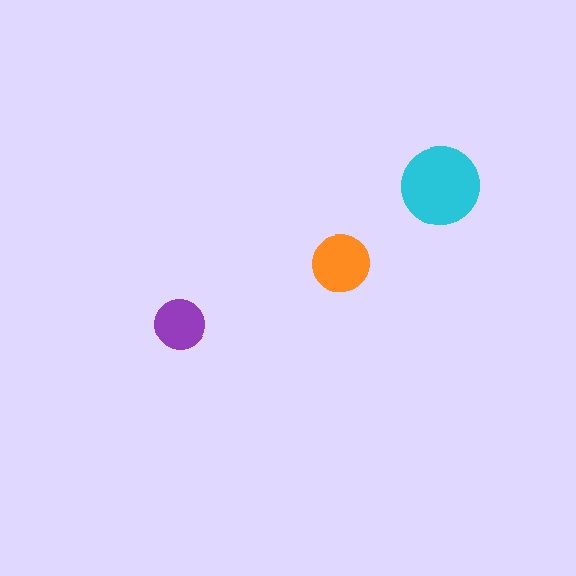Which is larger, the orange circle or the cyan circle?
The cyan one.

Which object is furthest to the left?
The purple circle is leftmost.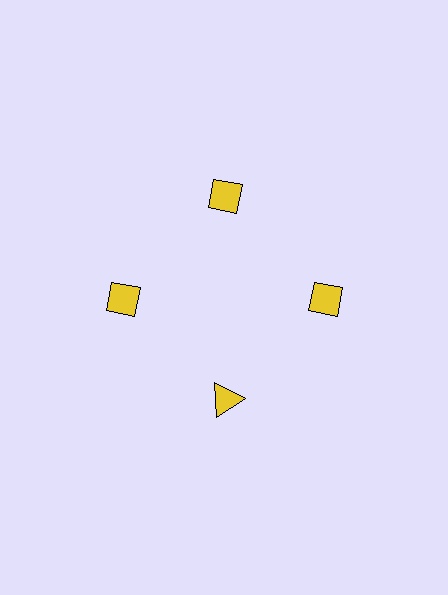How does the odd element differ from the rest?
It has a different shape: triangle instead of diamond.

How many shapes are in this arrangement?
There are 4 shapes arranged in a ring pattern.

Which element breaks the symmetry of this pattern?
The yellow triangle at roughly the 6 o'clock position breaks the symmetry. All other shapes are yellow diamonds.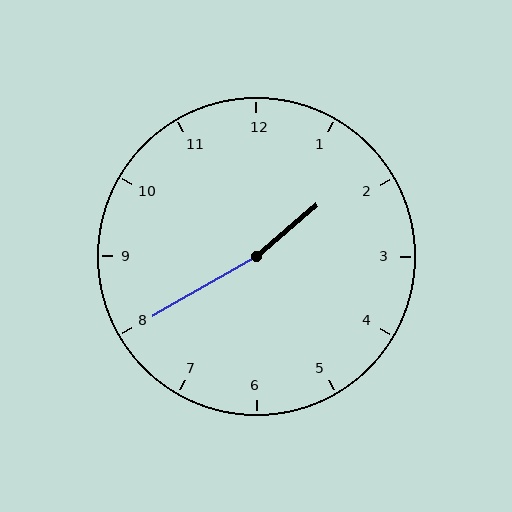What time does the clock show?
1:40.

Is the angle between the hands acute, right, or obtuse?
It is obtuse.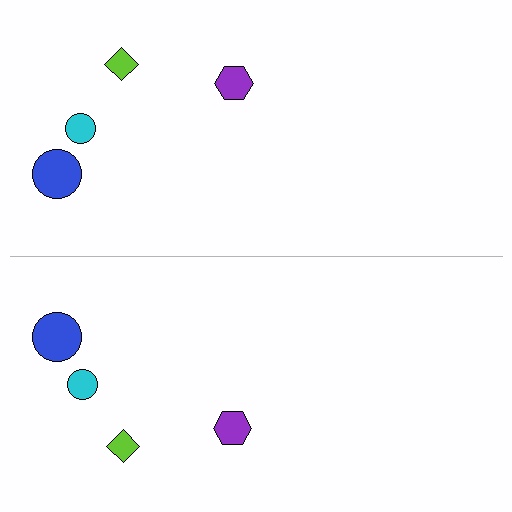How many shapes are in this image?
There are 8 shapes in this image.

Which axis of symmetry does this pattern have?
The pattern has a horizontal axis of symmetry running through the center of the image.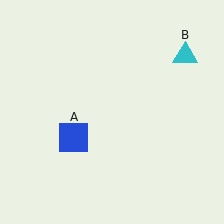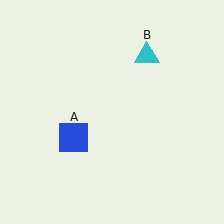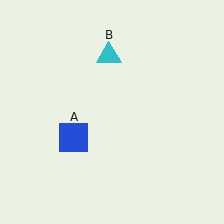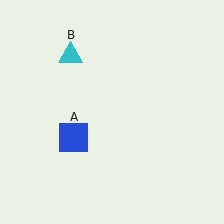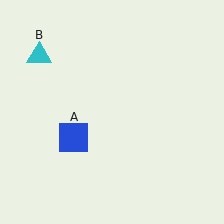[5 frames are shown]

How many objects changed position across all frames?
1 object changed position: cyan triangle (object B).